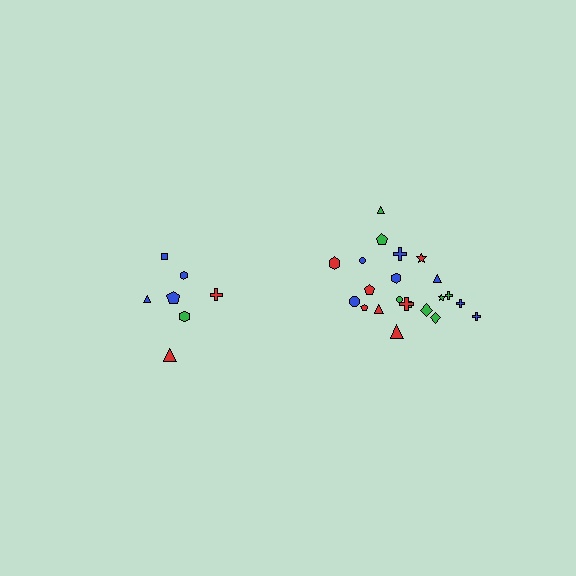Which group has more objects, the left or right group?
The right group.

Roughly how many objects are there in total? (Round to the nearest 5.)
Roughly 30 objects in total.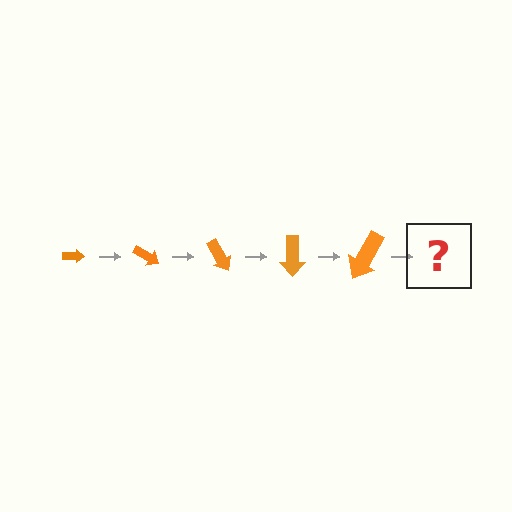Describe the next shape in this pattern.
It should be an arrow, larger than the previous one and rotated 150 degrees from the start.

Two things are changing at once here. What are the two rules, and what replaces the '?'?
The two rules are that the arrow grows larger each step and it rotates 30 degrees each step. The '?' should be an arrow, larger than the previous one and rotated 150 degrees from the start.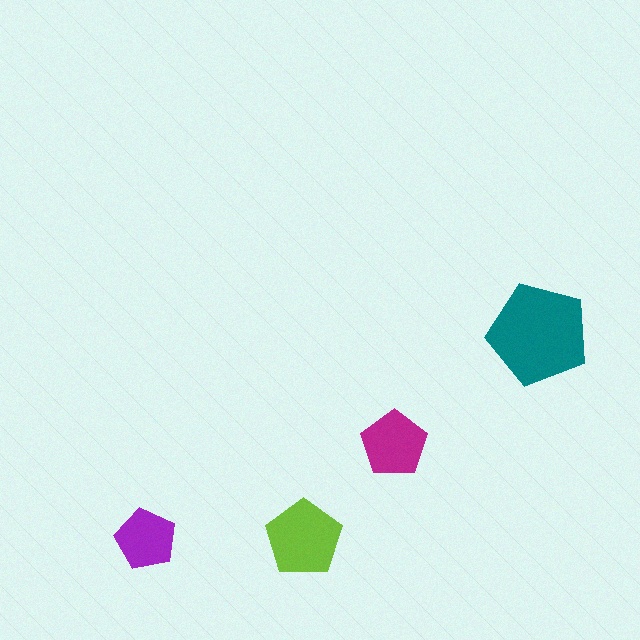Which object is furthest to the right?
The teal pentagon is rightmost.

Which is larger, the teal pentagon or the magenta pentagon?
The teal one.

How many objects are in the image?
There are 4 objects in the image.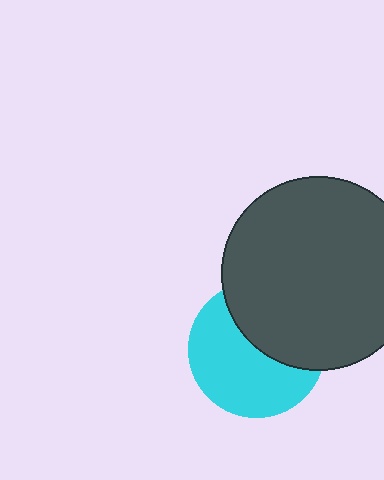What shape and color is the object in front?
The object in front is a dark gray circle.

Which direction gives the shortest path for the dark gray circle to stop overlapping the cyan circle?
Moving toward the upper-right gives the shortest separation.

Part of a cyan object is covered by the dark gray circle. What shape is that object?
It is a circle.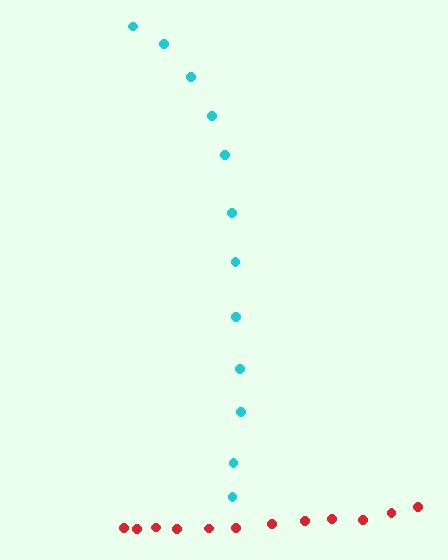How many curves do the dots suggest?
There are 2 distinct paths.